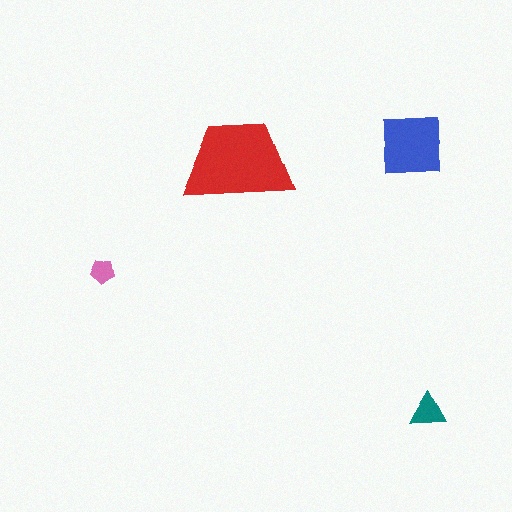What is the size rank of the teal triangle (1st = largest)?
3rd.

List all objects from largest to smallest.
The red trapezoid, the blue square, the teal triangle, the pink pentagon.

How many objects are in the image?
There are 4 objects in the image.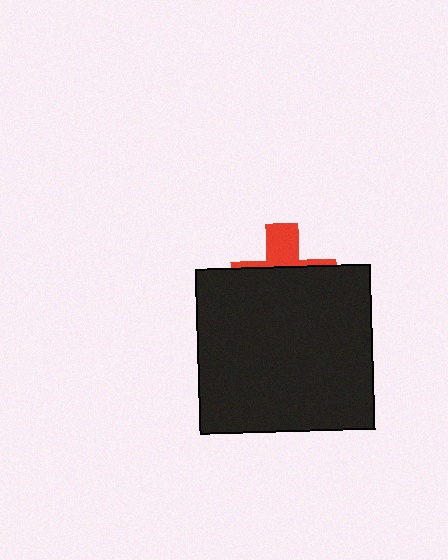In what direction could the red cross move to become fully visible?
The red cross could move up. That would shift it out from behind the black rectangle entirely.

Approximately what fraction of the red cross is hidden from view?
Roughly 69% of the red cross is hidden behind the black rectangle.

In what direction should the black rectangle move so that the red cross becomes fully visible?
The black rectangle should move down. That is the shortest direction to clear the overlap and leave the red cross fully visible.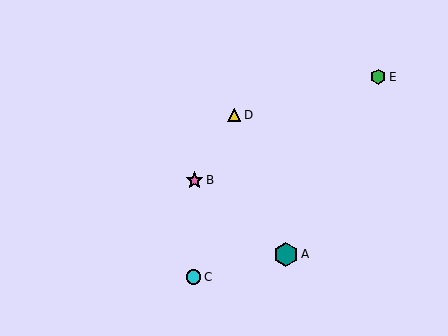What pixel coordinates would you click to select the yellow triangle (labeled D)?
Click at (234, 115) to select the yellow triangle D.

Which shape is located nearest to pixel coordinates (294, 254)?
The teal hexagon (labeled A) at (286, 254) is nearest to that location.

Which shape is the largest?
The teal hexagon (labeled A) is the largest.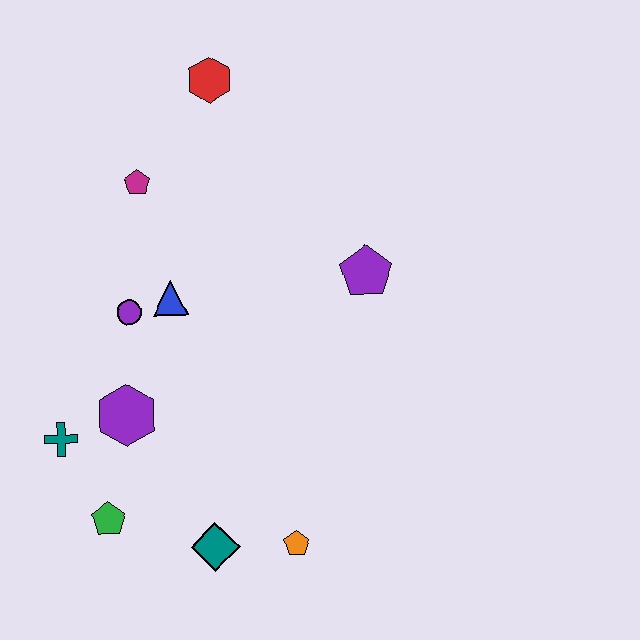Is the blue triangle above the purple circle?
Yes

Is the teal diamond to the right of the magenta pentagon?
Yes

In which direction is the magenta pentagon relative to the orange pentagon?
The magenta pentagon is above the orange pentagon.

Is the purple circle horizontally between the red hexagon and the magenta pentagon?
No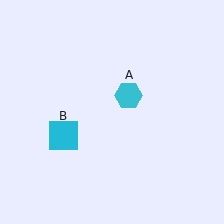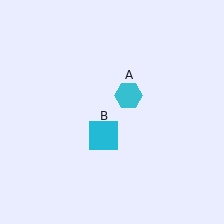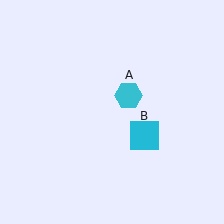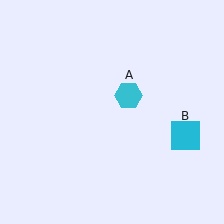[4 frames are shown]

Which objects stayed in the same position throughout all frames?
Cyan hexagon (object A) remained stationary.